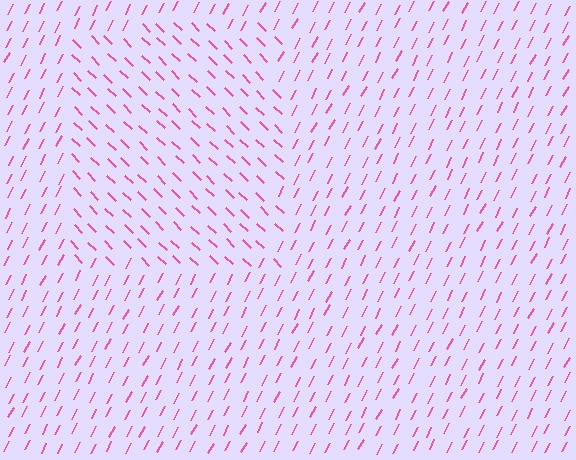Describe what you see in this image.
The image is filled with small pink line segments. A rectangle region in the image has lines oriented differently from the surrounding lines, creating a visible texture boundary.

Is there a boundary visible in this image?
Yes, there is a texture boundary formed by a change in line orientation.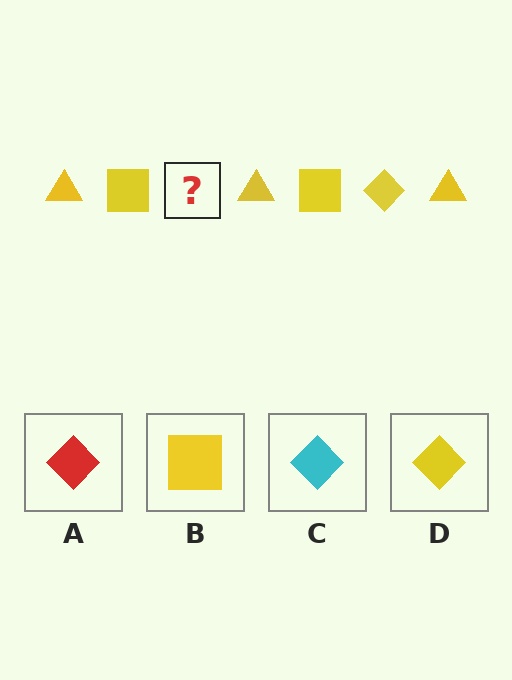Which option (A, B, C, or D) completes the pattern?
D.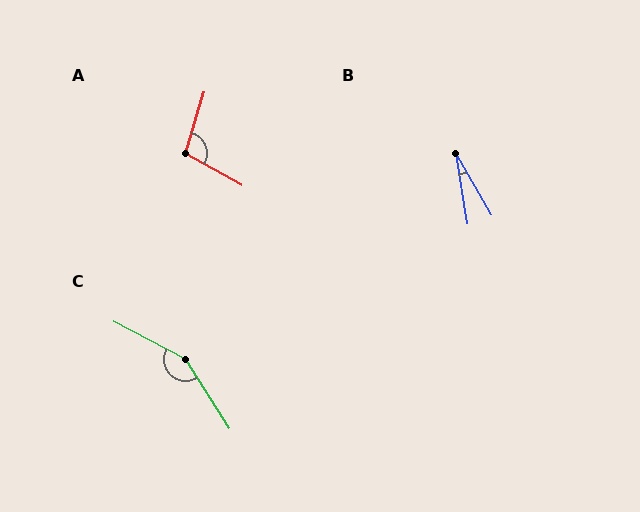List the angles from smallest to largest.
B (21°), A (102°), C (150°).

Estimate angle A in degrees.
Approximately 102 degrees.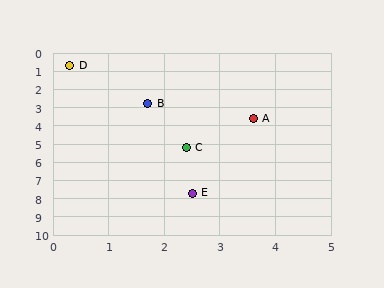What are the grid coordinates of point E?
Point E is at approximately (2.5, 7.7).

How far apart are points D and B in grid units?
Points D and B are about 2.5 grid units apart.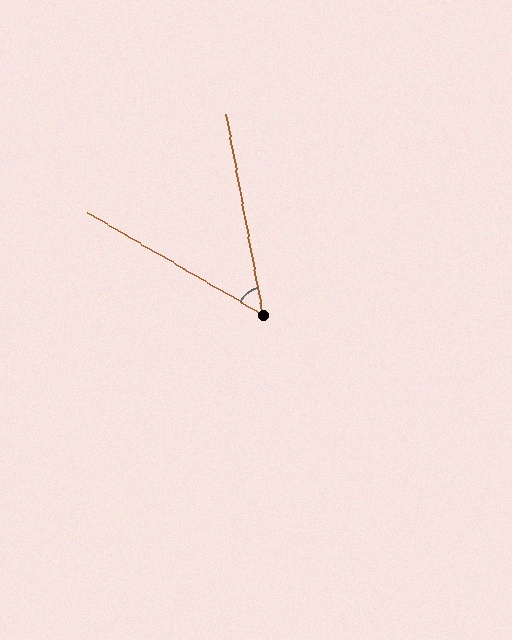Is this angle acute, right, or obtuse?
It is acute.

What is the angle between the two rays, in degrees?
Approximately 49 degrees.